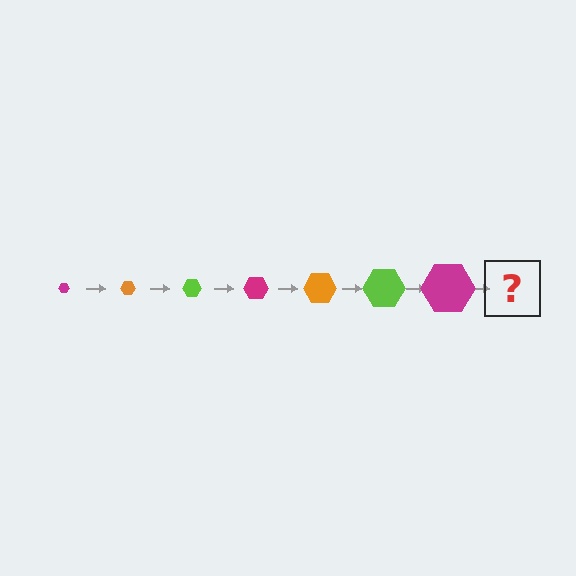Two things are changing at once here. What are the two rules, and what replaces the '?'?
The two rules are that the hexagon grows larger each step and the color cycles through magenta, orange, and lime. The '?' should be an orange hexagon, larger than the previous one.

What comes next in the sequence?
The next element should be an orange hexagon, larger than the previous one.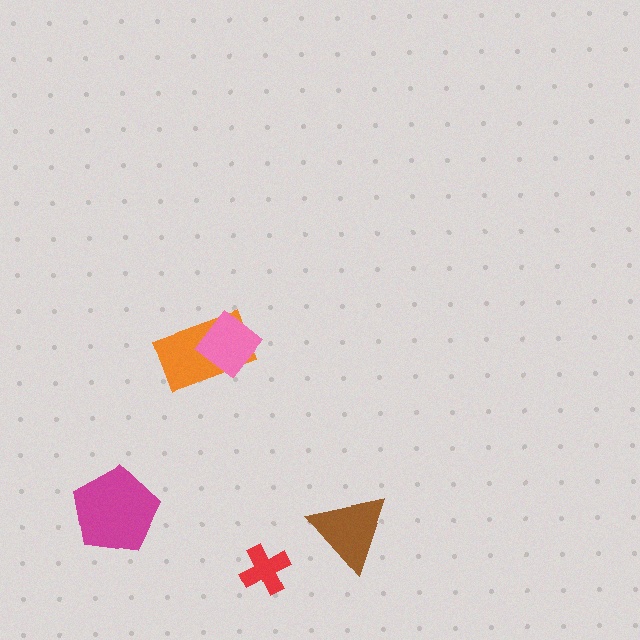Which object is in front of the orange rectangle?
The pink diamond is in front of the orange rectangle.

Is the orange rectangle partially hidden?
Yes, it is partially covered by another shape.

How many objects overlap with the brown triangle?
0 objects overlap with the brown triangle.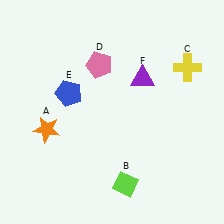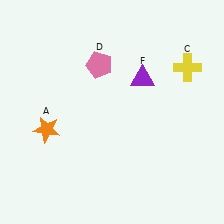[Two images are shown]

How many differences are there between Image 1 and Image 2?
There are 2 differences between the two images.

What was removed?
The lime diamond (B), the blue pentagon (E) were removed in Image 2.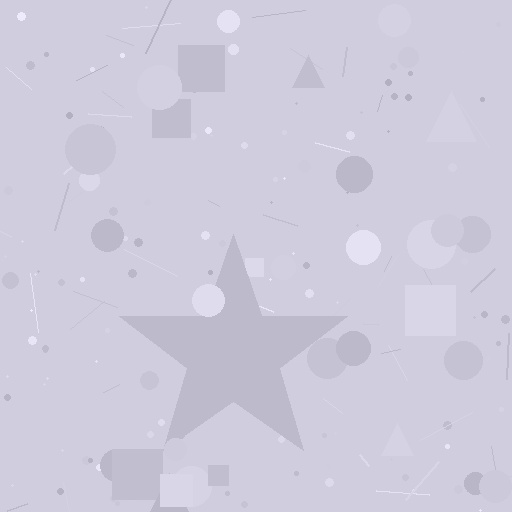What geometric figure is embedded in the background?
A star is embedded in the background.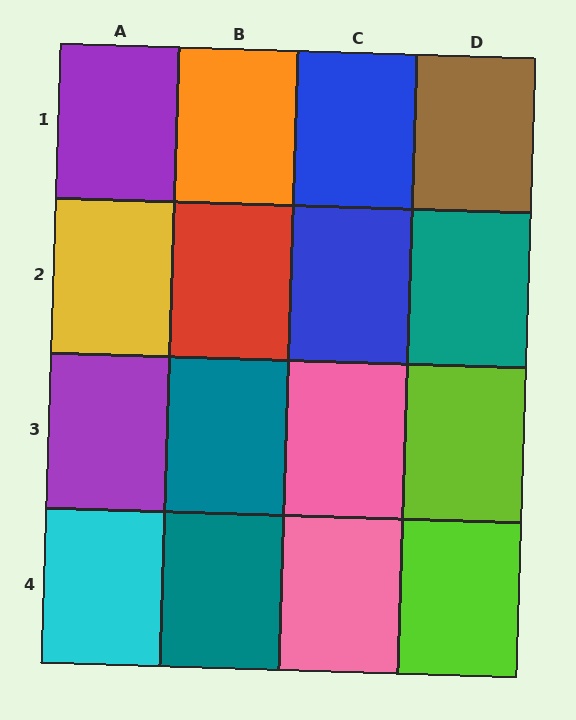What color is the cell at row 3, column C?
Pink.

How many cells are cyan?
1 cell is cyan.